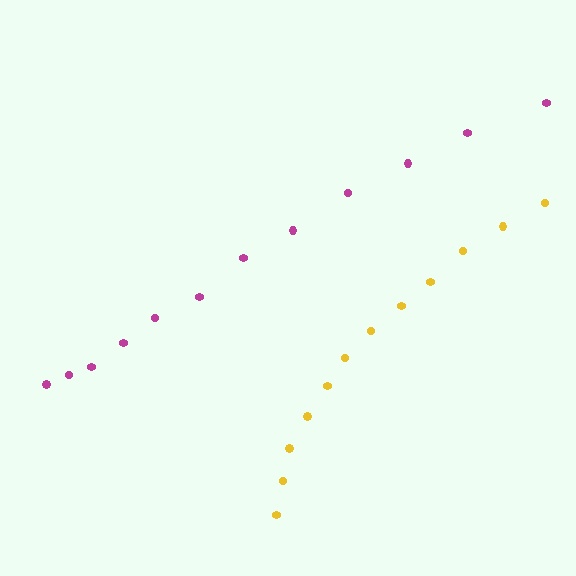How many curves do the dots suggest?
There are 2 distinct paths.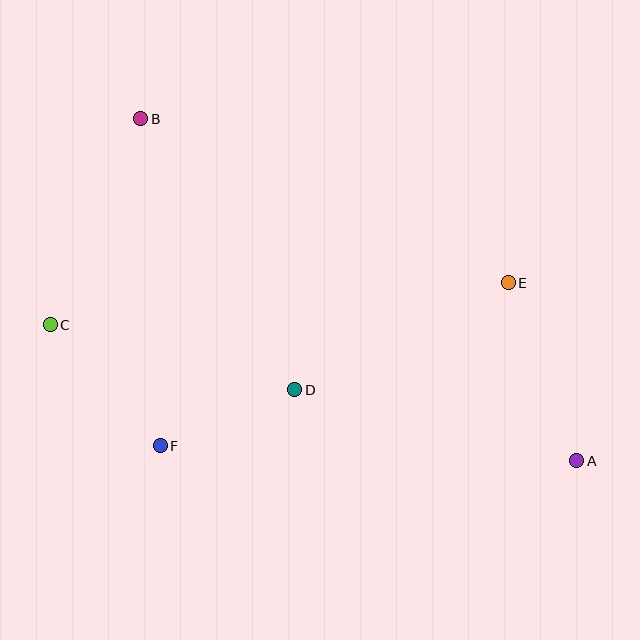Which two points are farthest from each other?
Points A and B are farthest from each other.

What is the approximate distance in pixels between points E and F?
The distance between E and F is approximately 384 pixels.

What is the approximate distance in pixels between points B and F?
The distance between B and F is approximately 327 pixels.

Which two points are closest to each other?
Points D and F are closest to each other.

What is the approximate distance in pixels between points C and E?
The distance between C and E is approximately 460 pixels.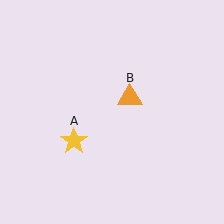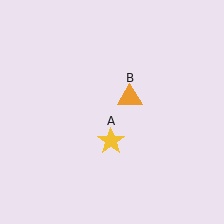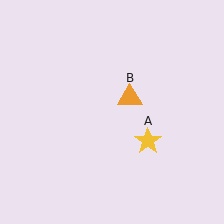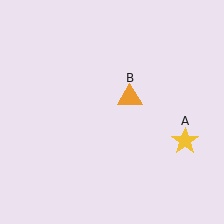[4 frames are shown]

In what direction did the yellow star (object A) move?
The yellow star (object A) moved right.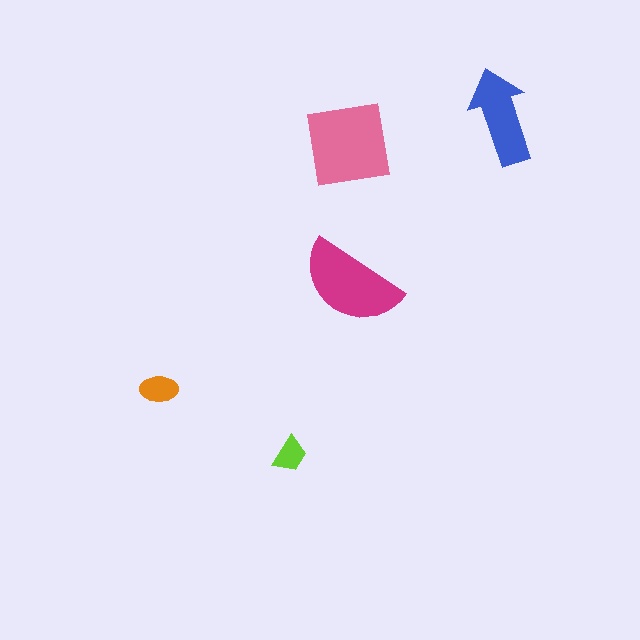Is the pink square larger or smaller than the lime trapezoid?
Larger.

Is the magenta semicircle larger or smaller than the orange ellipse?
Larger.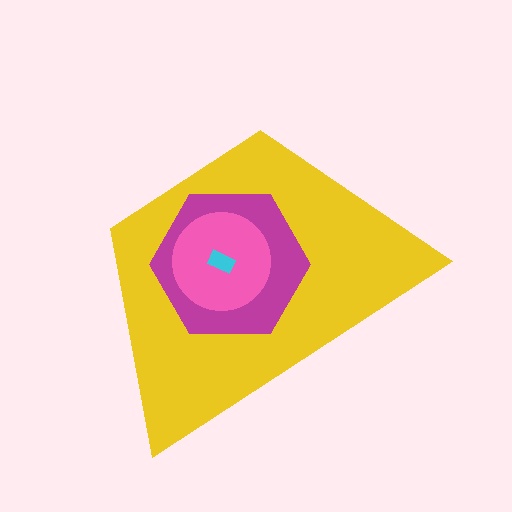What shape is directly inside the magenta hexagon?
The pink circle.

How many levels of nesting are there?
4.